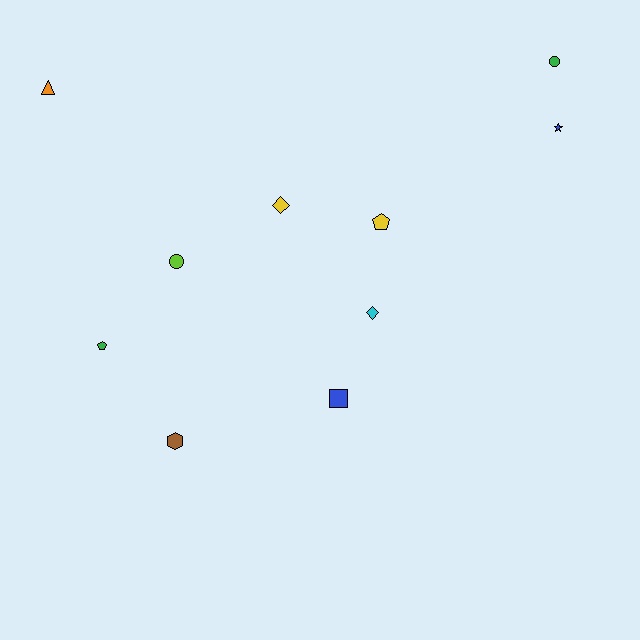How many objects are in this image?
There are 10 objects.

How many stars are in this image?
There is 1 star.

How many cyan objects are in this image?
There is 1 cyan object.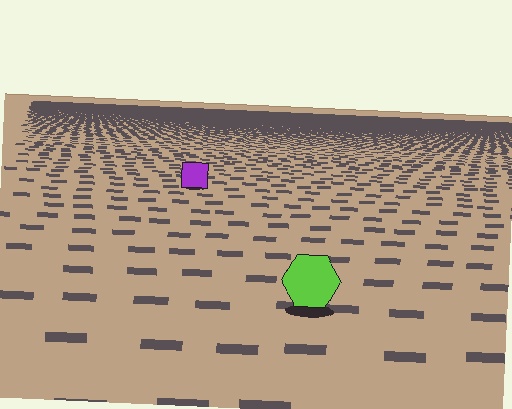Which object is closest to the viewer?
The lime hexagon is closest. The texture marks near it are larger and more spread out.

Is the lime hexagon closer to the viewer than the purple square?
Yes. The lime hexagon is closer — you can tell from the texture gradient: the ground texture is coarser near it.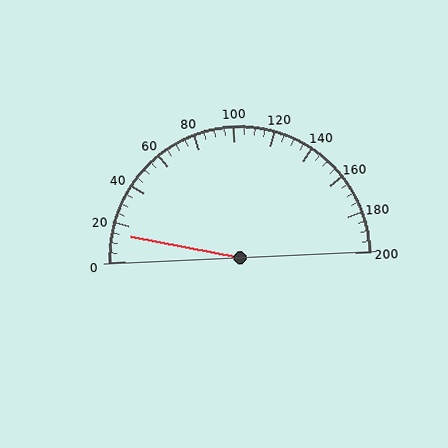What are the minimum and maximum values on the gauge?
The gauge ranges from 0 to 200.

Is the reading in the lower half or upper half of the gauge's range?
The reading is in the lower half of the range (0 to 200).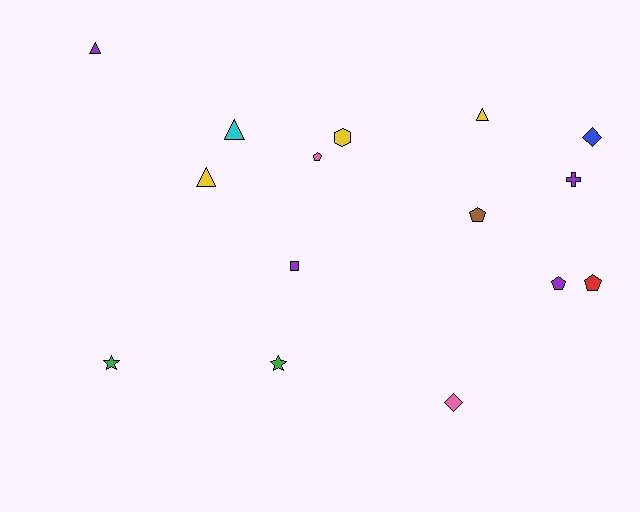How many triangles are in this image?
There are 4 triangles.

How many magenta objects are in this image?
There are no magenta objects.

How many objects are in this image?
There are 15 objects.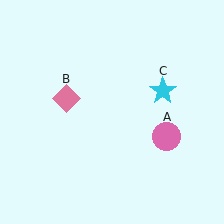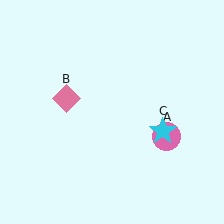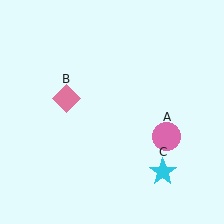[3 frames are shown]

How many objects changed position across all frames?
1 object changed position: cyan star (object C).